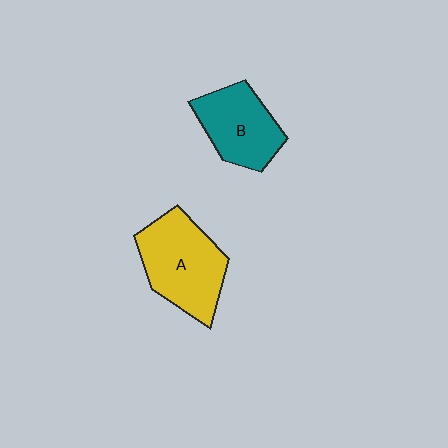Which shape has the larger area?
Shape A (yellow).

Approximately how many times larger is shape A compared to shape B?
Approximately 1.3 times.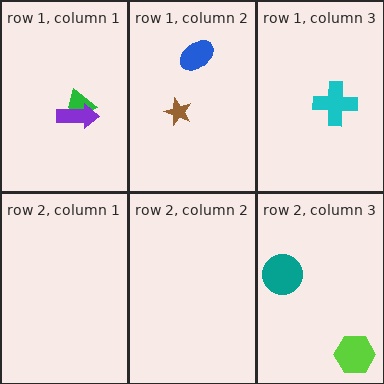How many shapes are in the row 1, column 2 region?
2.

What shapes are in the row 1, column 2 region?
The brown star, the blue ellipse.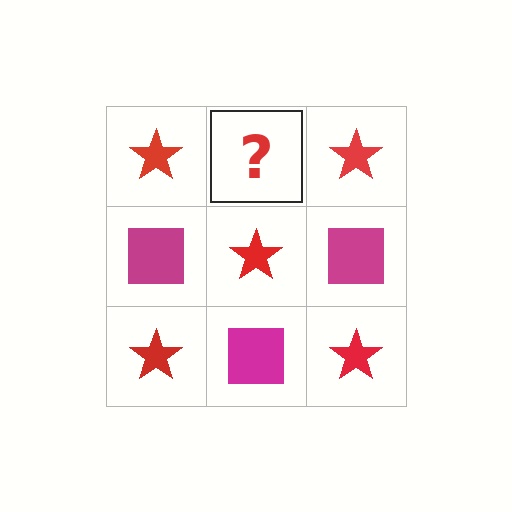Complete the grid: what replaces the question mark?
The question mark should be replaced with a magenta square.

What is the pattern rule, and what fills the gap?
The rule is that it alternates red star and magenta square in a checkerboard pattern. The gap should be filled with a magenta square.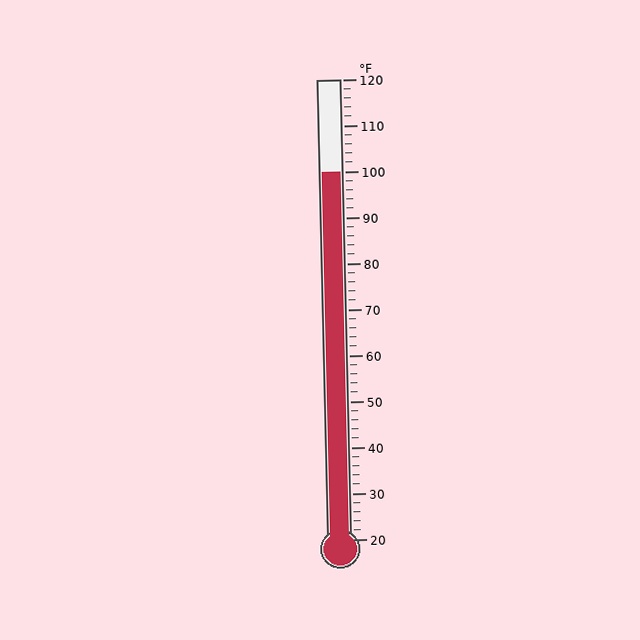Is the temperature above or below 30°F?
The temperature is above 30°F.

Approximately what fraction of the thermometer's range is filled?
The thermometer is filled to approximately 80% of its range.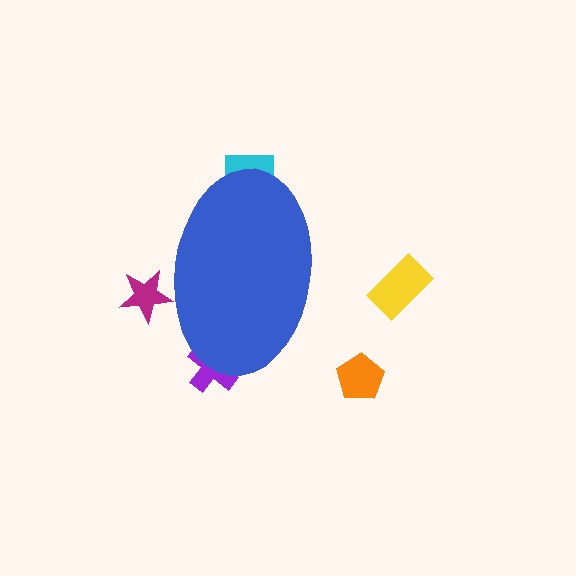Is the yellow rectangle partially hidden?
No, the yellow rectangle is fully visible.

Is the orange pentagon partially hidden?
No, the orange pentagon is fully visible.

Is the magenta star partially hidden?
Yes, the magenta star is partially hidden behind the blue ellipse.